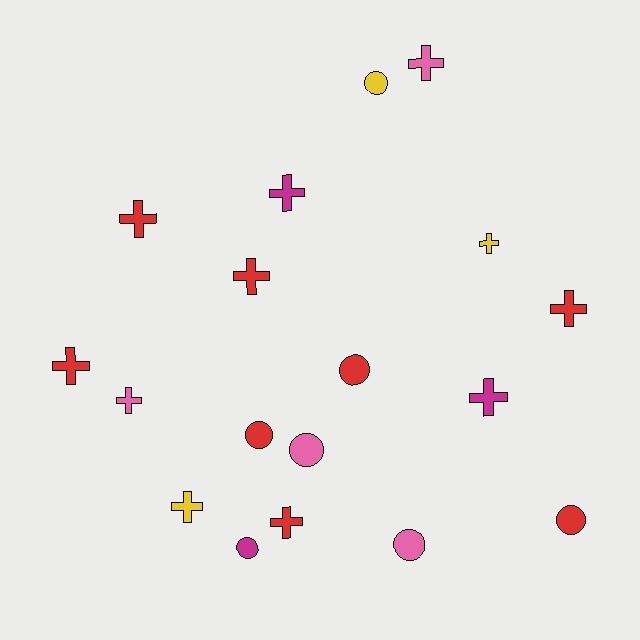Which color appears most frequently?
Red, with 8 objects.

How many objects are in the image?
There are 18 objects.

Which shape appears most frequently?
Cross, with 11 objects.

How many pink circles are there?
There are 2 pink circles.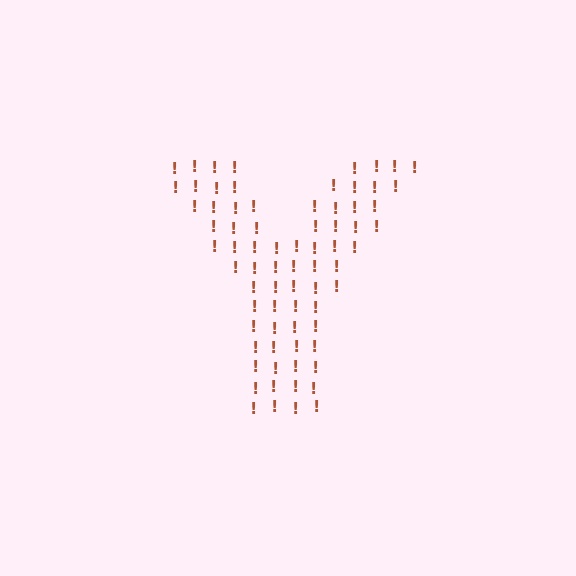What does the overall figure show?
The overall figure shows the letter Y.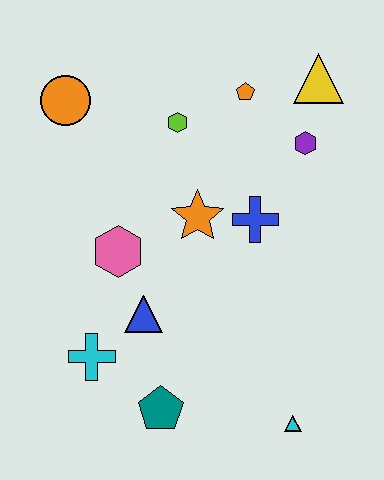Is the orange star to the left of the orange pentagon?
Yes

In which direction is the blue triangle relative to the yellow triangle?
The blue triangle is below the yellow triangle.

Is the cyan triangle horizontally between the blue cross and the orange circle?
No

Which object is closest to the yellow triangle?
The purple hexagon is closest to the yellow triangle.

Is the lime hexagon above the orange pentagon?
No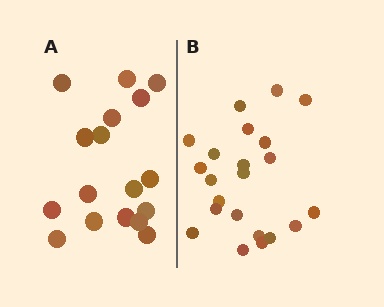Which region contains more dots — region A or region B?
Region B (the right region) has more dots.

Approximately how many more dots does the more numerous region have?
Region B has about 5 more dots than region A.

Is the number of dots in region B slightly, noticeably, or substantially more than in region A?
Region B has noticeably more, but not dramatically so. The ratio is roughly 1.3 to 1.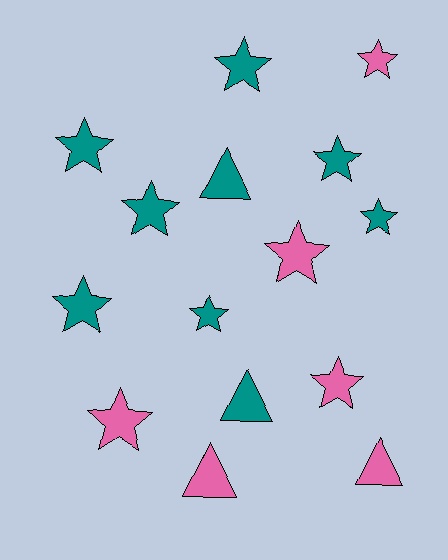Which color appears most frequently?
Teal, with 9 objects.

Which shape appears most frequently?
Star, with 11 objects.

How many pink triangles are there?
There are 2 pink triangles.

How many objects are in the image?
There are 15 objects.